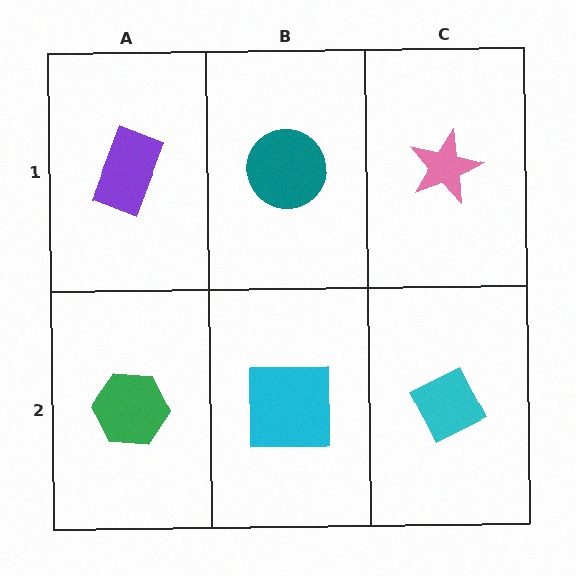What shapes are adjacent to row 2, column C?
A pink star (row 1, column C), a cyan square (row 2, column B).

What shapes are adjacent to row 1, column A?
A green hexagon (row 2, column A), a teal circle (row 1, column B).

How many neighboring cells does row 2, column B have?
3.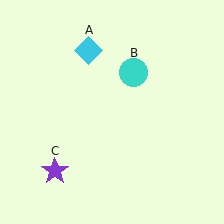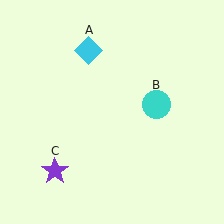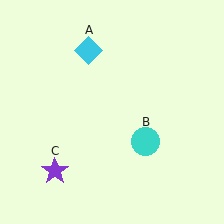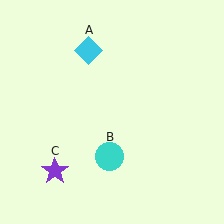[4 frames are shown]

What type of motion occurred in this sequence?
The cyan circle (object B) rotated clockwise around the center of the scene.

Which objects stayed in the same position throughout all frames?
Cyan diamond (object A) and purple star (object C) remained stationary.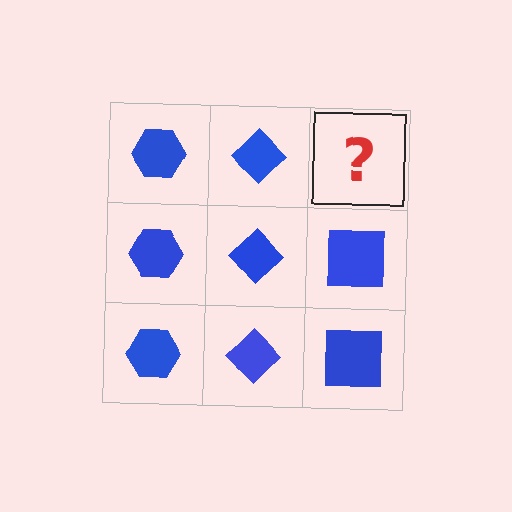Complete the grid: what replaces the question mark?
The question mark should be replaced with a blue square.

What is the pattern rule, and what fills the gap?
The rule is that each column has a consistent shape. The gap should be filled with a blue square.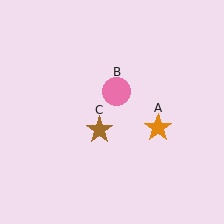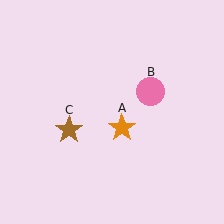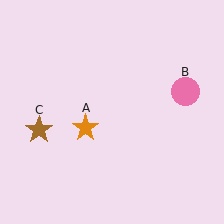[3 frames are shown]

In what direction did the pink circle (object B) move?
The pink circle (object B) moved right.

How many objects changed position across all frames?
3 objects changed position: orange star (object A), pink circle (object B), brown star (object C).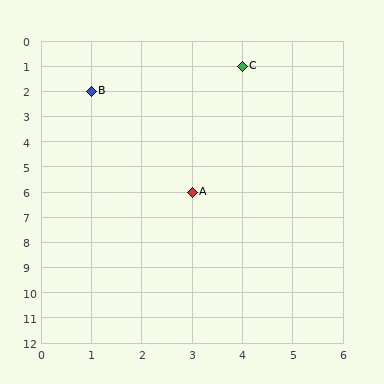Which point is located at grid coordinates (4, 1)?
Point C is at (4, 1).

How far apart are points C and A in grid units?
Points C and A are 1 column and 5 rows apart (about 5.1 grid units diagonally).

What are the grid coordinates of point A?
Point A is at grid coordinates (3, 6).